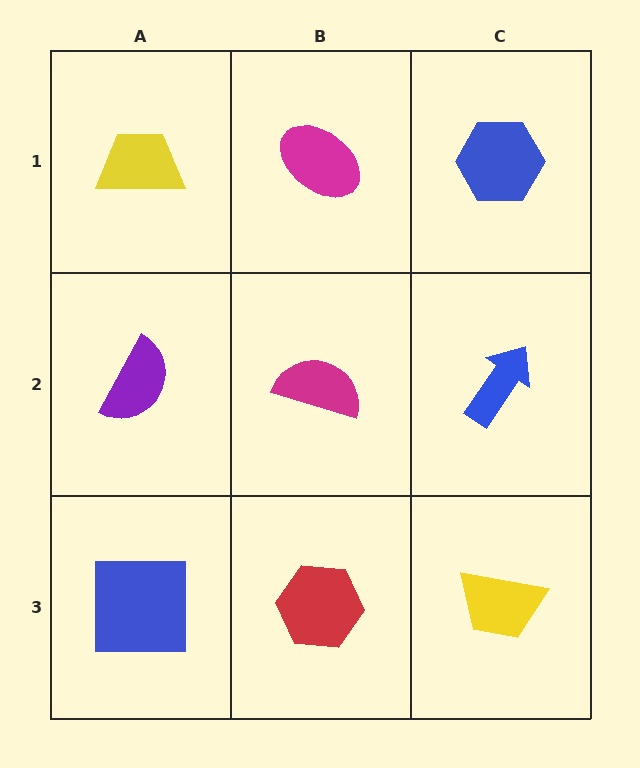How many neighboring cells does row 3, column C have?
2.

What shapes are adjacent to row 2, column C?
A blue hexagon (row 1, column C), a yellow trapezoid (row 3, column C), a magenta semicircle (row 2, column B).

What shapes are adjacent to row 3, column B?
A magenta semicircle (row 2, column B), a blue square (row 3, column A), a yellow trapezoid (row 3, column C).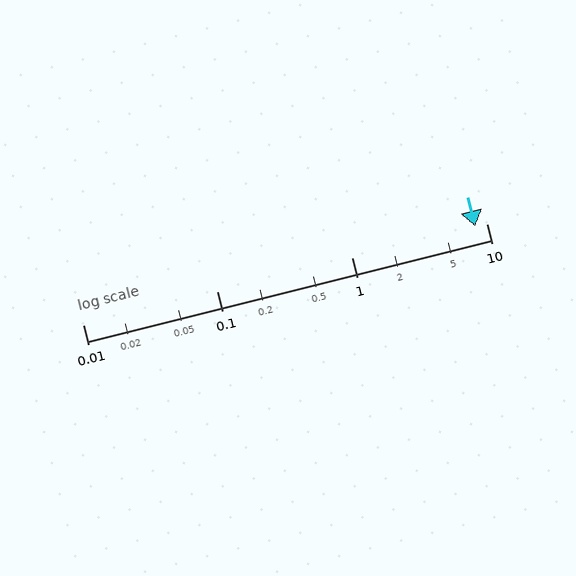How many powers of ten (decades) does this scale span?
The scale spans 3 decades, from 0.01 to 10.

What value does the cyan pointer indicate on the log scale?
The pointer indicates approximately 8.3.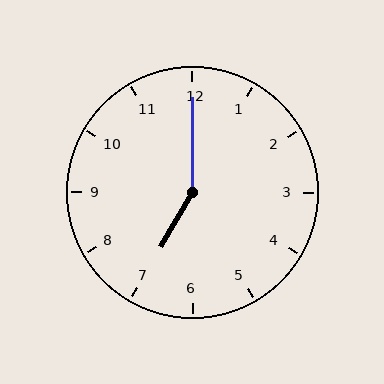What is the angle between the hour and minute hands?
Approximately 150 degrees.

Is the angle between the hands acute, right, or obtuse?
It is obtuse.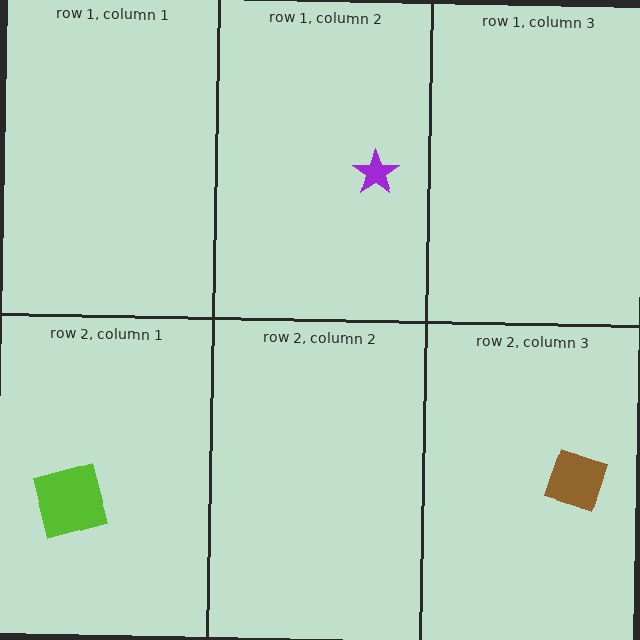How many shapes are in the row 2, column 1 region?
1.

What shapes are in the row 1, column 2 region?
The purple star.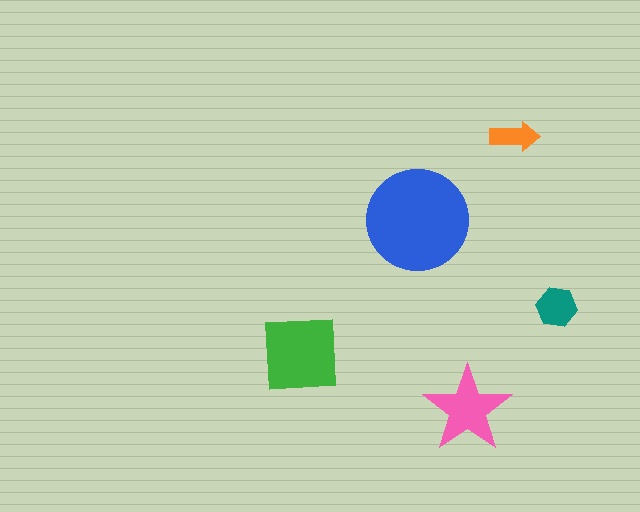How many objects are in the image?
There are 5 objects in the image.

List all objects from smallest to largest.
The orange arrow, the teal hexagon, the pink star, the green square, the blue circle.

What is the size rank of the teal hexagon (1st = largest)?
4th.